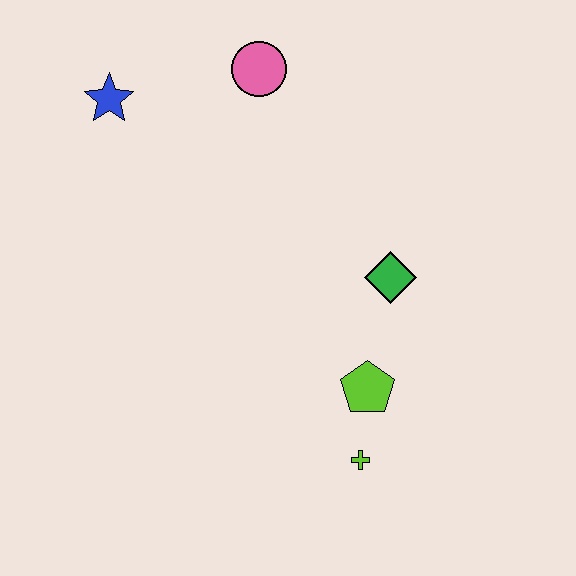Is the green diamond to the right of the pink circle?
Yes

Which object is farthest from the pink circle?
The lime cross is farthest from the pink circle.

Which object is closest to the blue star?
The pink circle is closest to the blue star.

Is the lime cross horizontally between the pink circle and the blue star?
No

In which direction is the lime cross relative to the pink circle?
The lime cross is below the pink circle.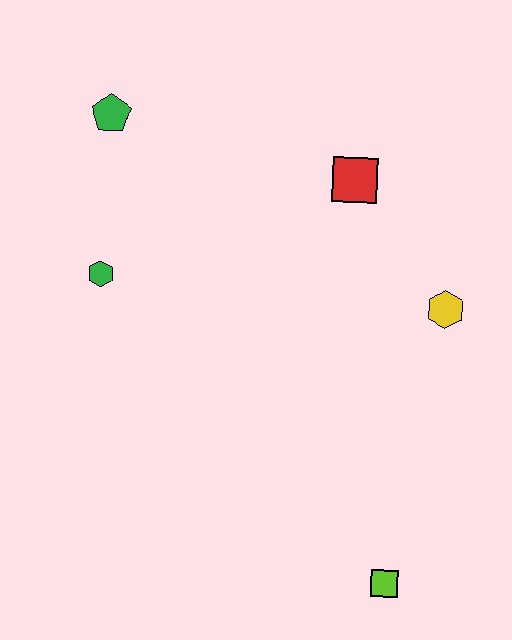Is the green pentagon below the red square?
No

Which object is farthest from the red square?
The lime square is farthest from the red square.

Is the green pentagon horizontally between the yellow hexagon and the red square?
No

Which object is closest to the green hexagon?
The green pentagon is closest to the green hexagon.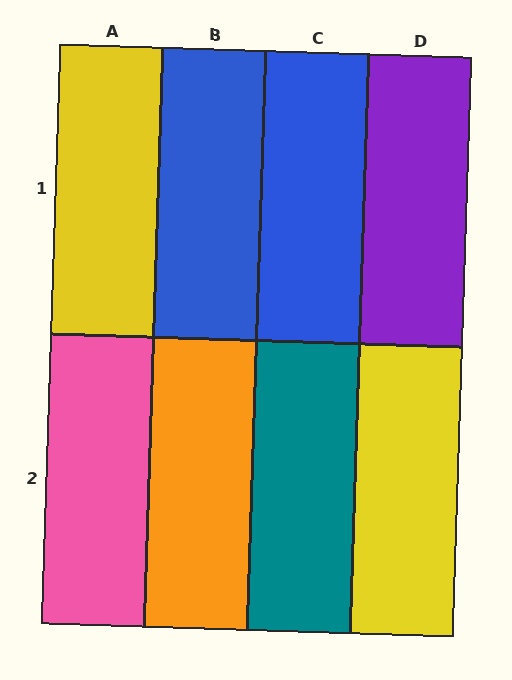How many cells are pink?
1 cell is pink.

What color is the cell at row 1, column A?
Yellow.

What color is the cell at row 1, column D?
Purple.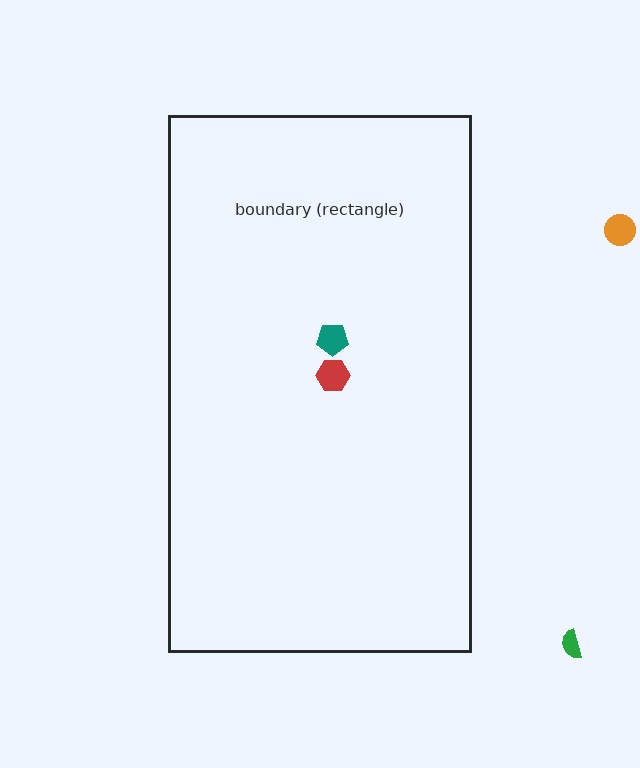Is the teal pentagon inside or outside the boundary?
Inside.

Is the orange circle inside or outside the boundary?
Outside.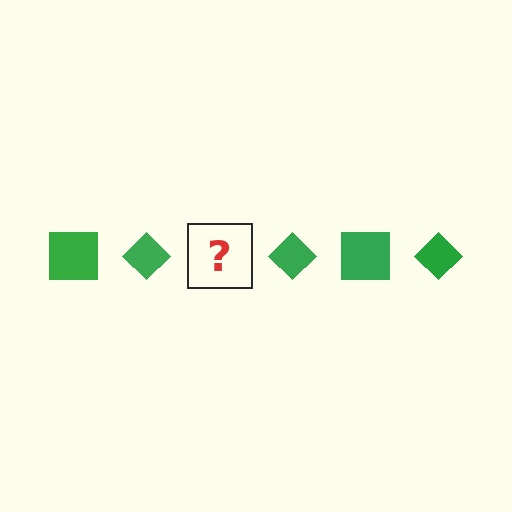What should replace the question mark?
The question mark should be replaced with a green square.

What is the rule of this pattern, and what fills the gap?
The rule is that the pattern cycles through square, diamond shapes in green. The gap should be filled with a green square.